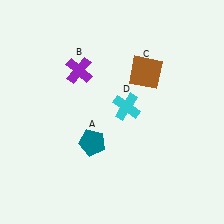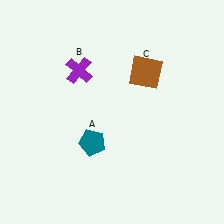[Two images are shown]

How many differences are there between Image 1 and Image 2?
There is 1 difference between the two images.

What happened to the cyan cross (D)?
The cyan cross (D) was removed in Image 2. It was in the top-right area of Image 1.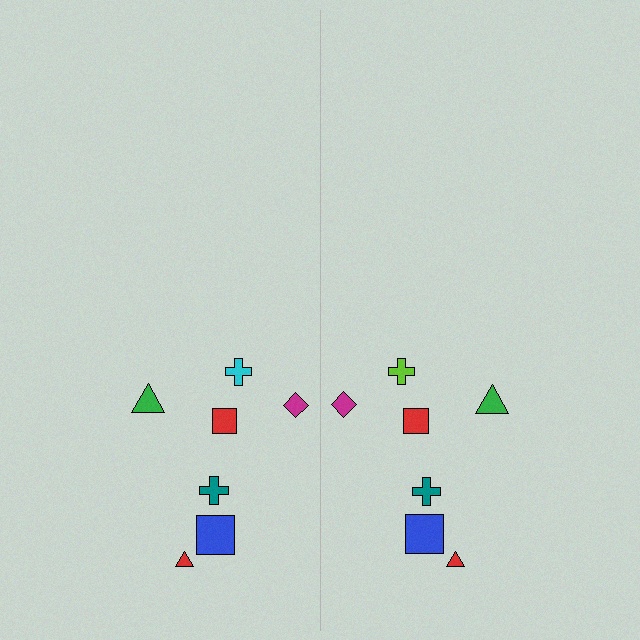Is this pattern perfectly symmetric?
No, the pattern is not perfectly symmetric. The lime cross on the right side breaks the symmetry — its mirror counterpart is cyan.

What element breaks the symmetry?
The lime cross on the right side breaks the symmetry — its mirror counterpart is cyan.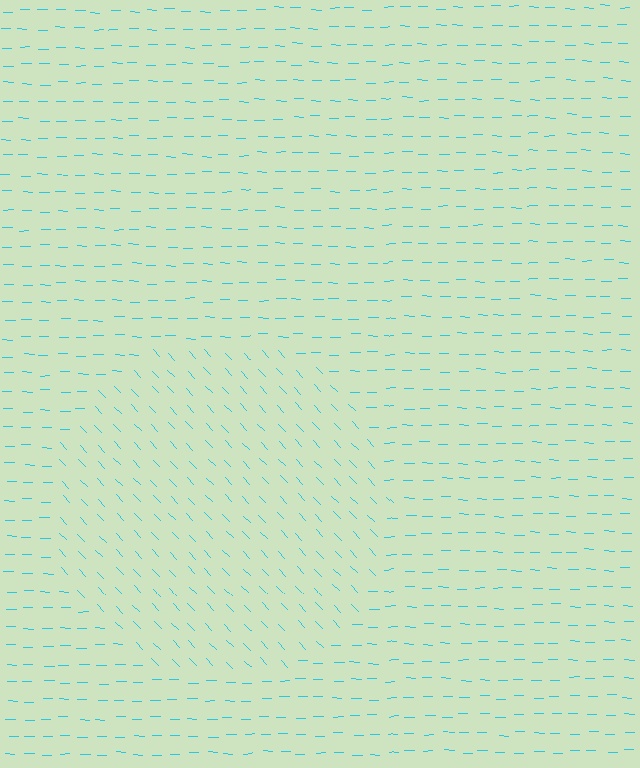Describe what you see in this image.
The image is filled with small cyan line segments. A circle region in the image has lines oriented differently from the surrounding lines, creating a visible texture boundary.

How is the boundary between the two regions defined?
The boundary is defined purely by a change in line orientation (approximately 45 degrees difference). All lines are the same color and thickness.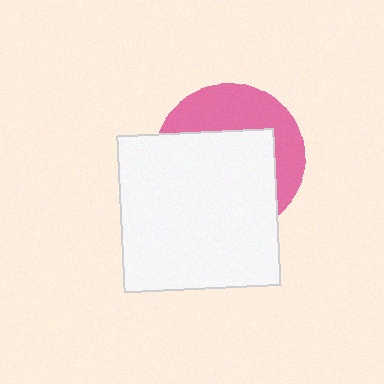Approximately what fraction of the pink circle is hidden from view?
Roughly 62% of the pink circle is hidden behind the white square.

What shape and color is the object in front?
The object in front is a white square.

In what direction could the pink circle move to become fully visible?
The pink circle could move up. That would shift it out from behind the white square entirely.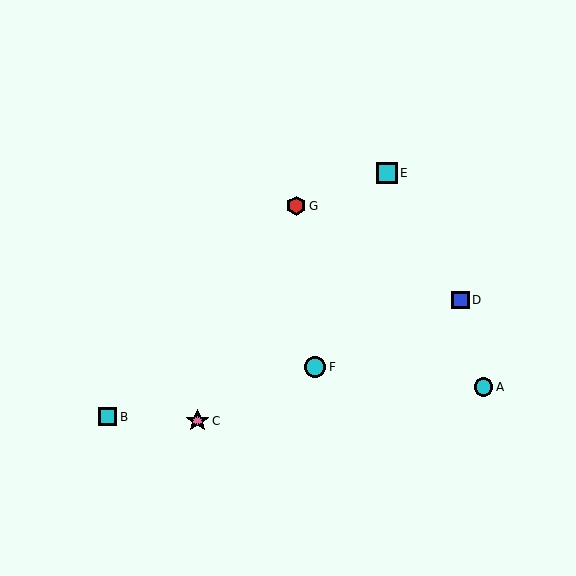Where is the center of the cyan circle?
The center of the cyan circle is at (315, 367).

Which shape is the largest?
The pink star (labeled C) is the largest.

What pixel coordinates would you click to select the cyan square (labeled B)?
Click at (108, 417) to select the cyan square B.